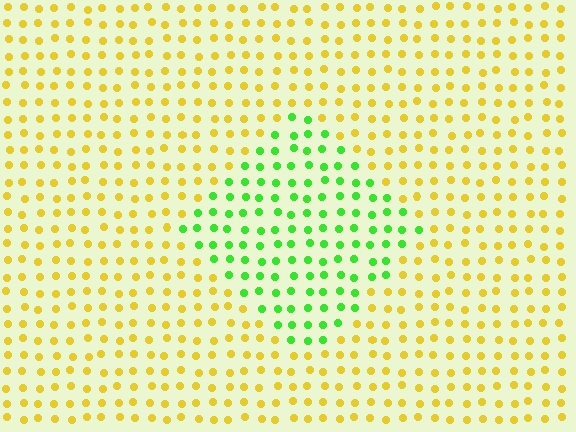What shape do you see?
I see a diamond.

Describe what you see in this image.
The image is filled with small yellow elements in a uniform arrangement. A diamond-shaped region is visible where the elements are tinted to a slightly different hue, forming a subtle color boundary.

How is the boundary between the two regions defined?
The boundary is defined purely by a slight shift in hue (about 65 degrees). Spacing, size, and orientation are identical on both sides.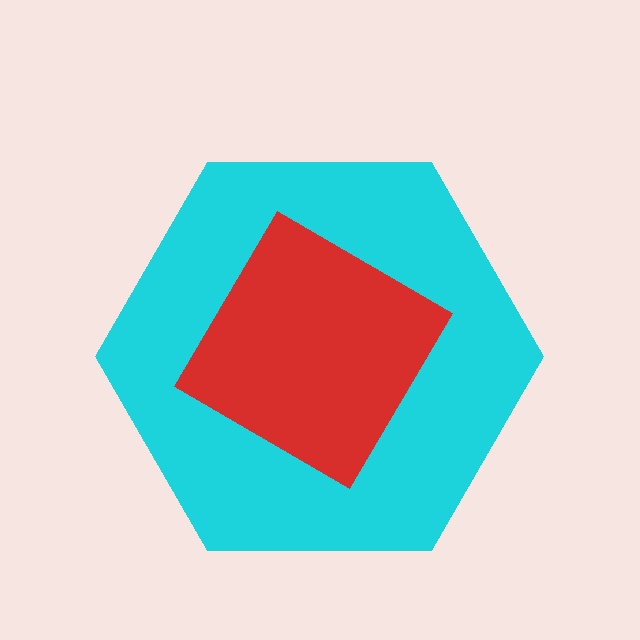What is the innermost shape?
The red diamond.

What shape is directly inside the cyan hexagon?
The red diamond.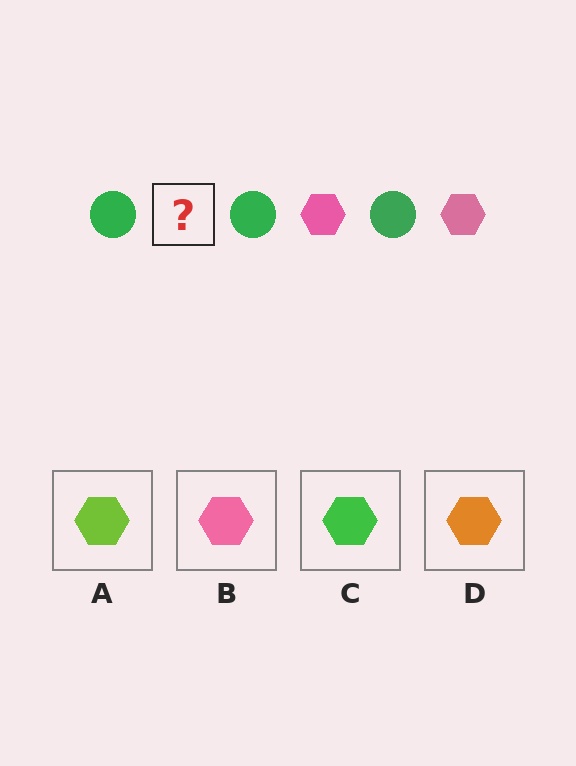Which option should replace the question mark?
Option B.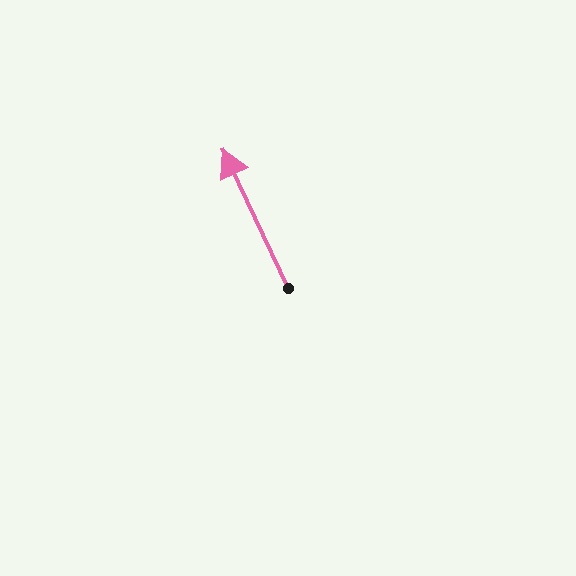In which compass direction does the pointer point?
Northwest.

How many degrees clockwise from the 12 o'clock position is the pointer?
Approximately 335 degrees.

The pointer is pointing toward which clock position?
Roughly 11 o'clock.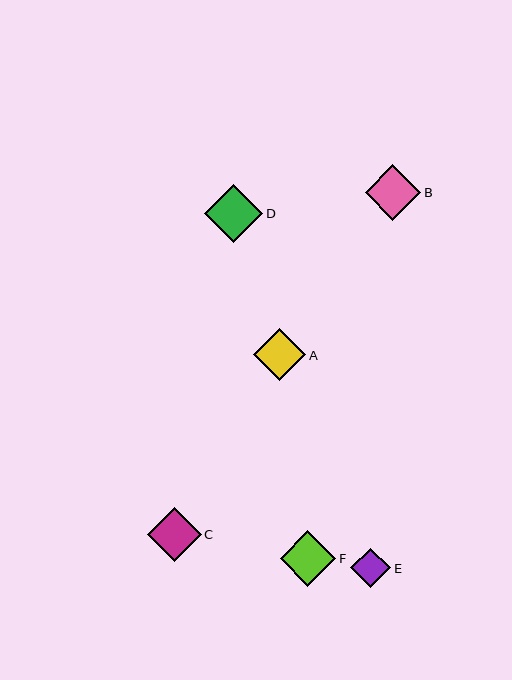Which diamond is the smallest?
Diamond E is the smallest with a size of approximately 40 pixels.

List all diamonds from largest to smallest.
From largest to smallest: D, B, F, C, A, E.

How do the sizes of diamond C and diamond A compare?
Diamond C and diamond A are approximately the same size.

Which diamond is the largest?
Diamond D is the largest with a size of approximately 58 pixels.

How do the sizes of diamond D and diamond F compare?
Diamond D and diamond F are approximately the same size.